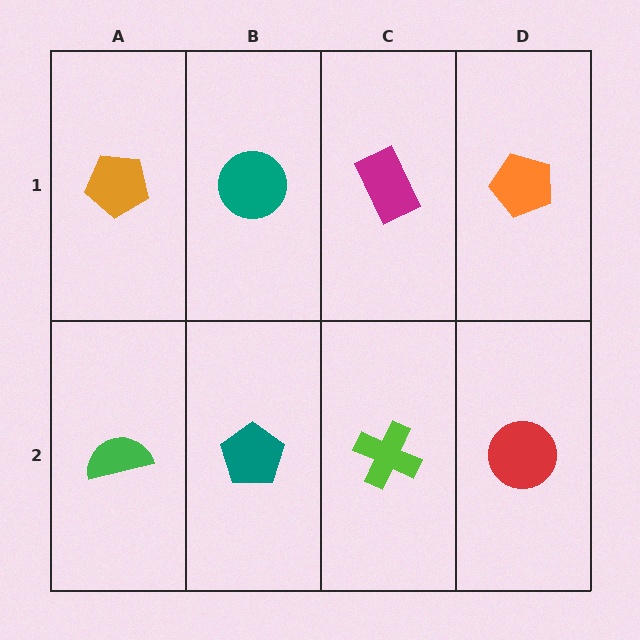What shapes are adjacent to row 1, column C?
A lime cross (row 2, column C), a teal circle (row 1, column B), an orange pentagon (row 1, column D).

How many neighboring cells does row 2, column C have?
3.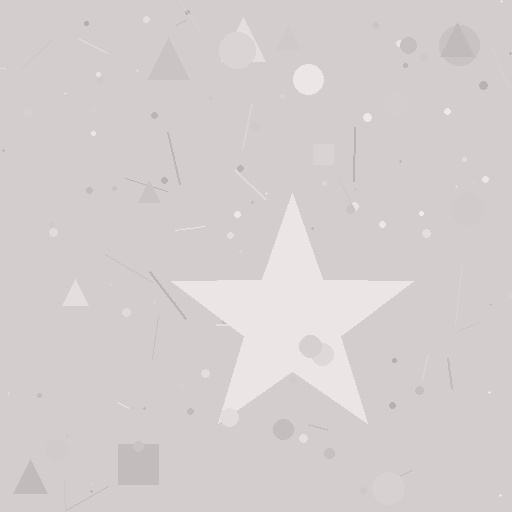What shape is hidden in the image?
A star is hidden in the image.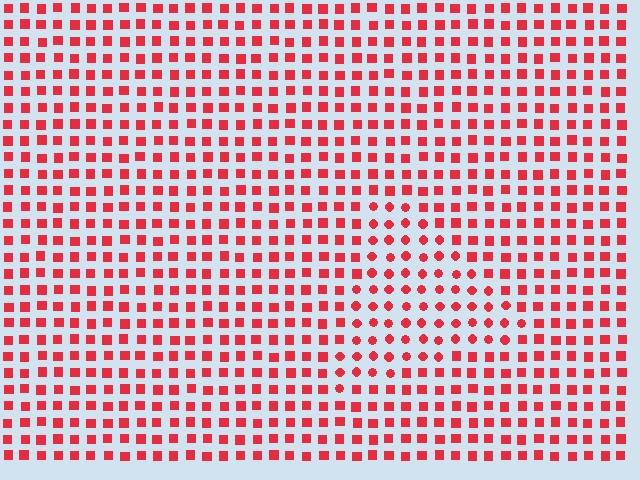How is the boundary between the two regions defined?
The boundary is defined by a change in element shape: circles inside vs. squares outside. All elements share the same color and spacing.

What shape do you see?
I see a triangle.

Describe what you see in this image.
The image is filled with small red elements arranged in a uniform grid. A triangle-shaped region contains circles, while the surrounding area contains squares. The boundary is defined purely by the change in element shape.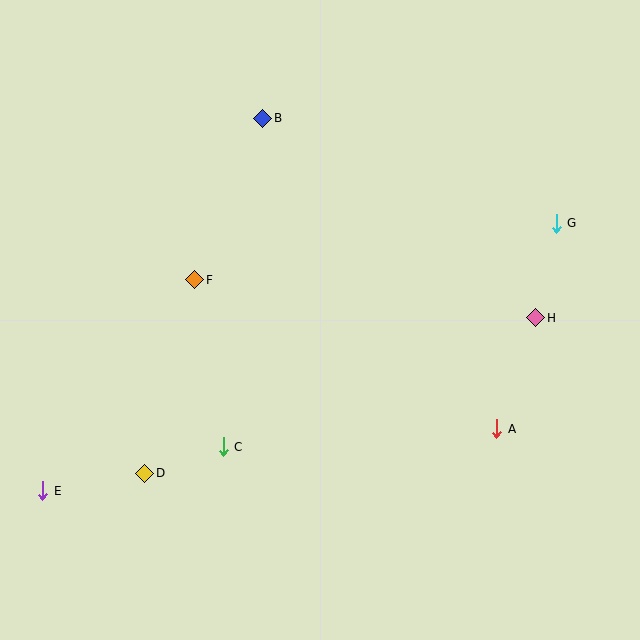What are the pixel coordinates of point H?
Point H is at (536, 318).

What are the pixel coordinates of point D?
Point D is at (145, 473).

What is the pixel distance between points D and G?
The distance between D and G is 482 pixels.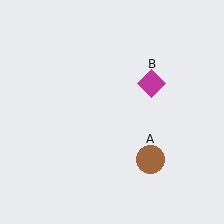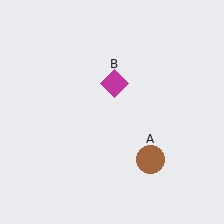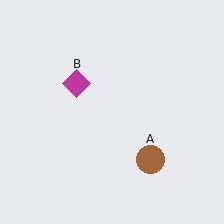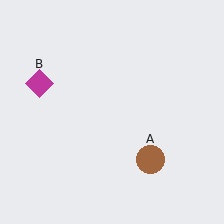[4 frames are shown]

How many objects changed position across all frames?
1 object changed position: magenta diamond (object B).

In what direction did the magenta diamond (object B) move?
The magenta diamond (object B) moved left.